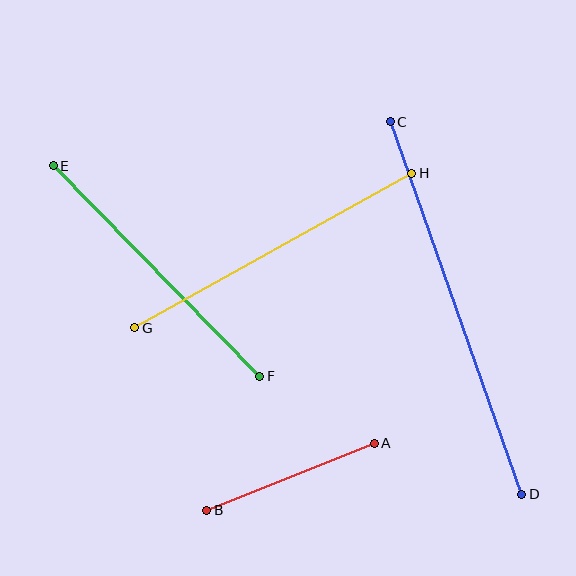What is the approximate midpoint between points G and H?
The midpoint is at approximately (273, 250) pixels.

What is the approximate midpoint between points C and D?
The midpoint is at approximately (456, 308) pixels.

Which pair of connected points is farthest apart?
Points C and D are farthest apart.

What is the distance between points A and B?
The distance is approximately 180 pixels.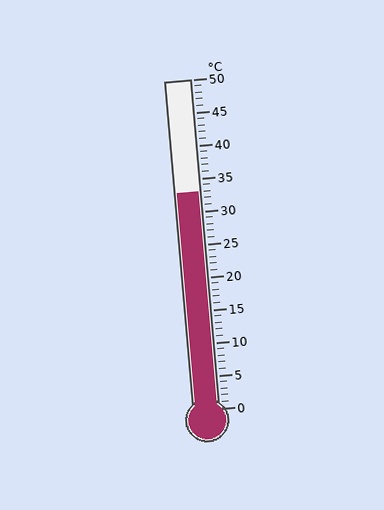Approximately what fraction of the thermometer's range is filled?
The thermometer is filled to approximately 65% of its range.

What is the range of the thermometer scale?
The thermometer scale ranges from 0°C to 50°C.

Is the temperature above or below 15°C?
The temperature is above 15°C.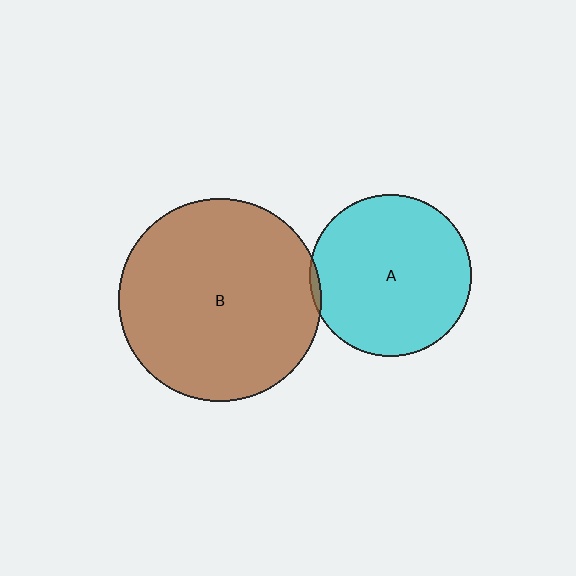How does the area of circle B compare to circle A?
Approximately 1.6 times.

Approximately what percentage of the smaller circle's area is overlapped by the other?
Approximately 5%.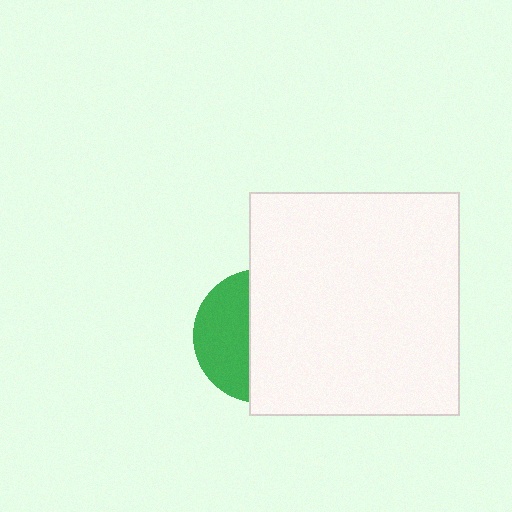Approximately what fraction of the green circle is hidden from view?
Roughly 60% of the green circle is hidden behind the white rectangle.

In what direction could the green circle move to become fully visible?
The green circle could move left. That would shift it out from behind the white rectangle entirely.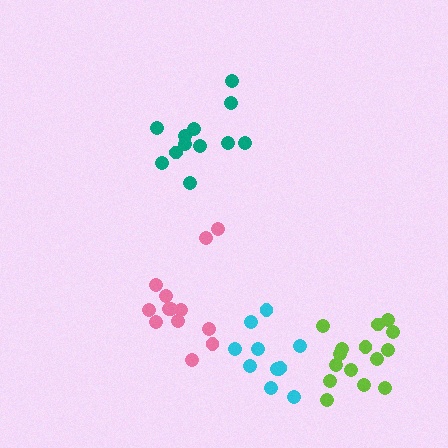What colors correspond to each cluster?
The clusters are colored: lime, teal, cyan, pink.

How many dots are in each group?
Group 1: 15 dots, Group 2: 12 dots, Group 3: 12 dots, Group 4: 13 dots (52 total).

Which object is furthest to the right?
The lime cluster is rightmost.